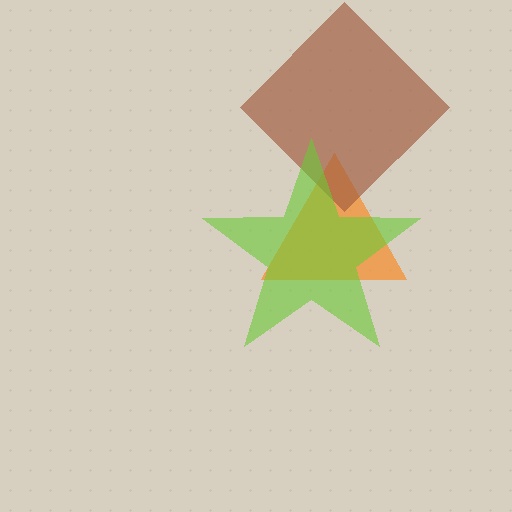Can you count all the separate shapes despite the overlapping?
Yes, there are 3 separate shapes.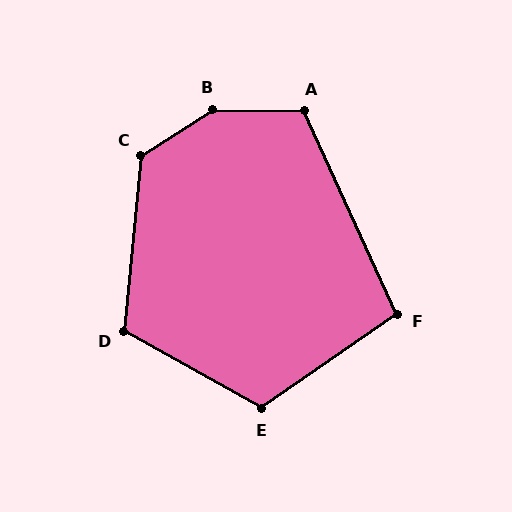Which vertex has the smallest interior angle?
F, at approximately 100 degrees.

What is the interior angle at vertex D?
Approximately 113 degrees (obtuse).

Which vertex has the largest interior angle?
B, at approximately 146 degrees.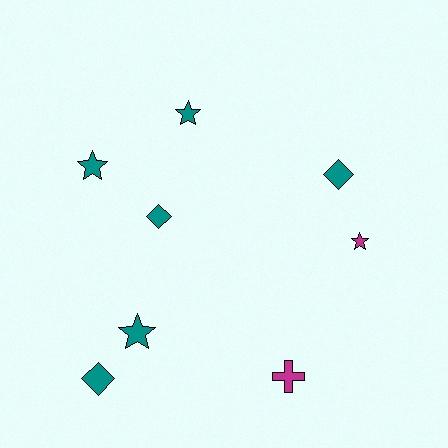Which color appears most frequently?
Teal, with 6 objects.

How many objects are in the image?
There are 8 objects.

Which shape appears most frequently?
Star, with 4 objects.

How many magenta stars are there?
There is 1 magenta star.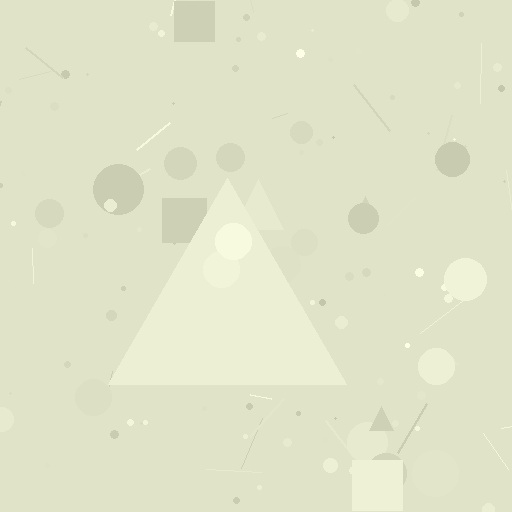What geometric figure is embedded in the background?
A triangle is embedded in the background.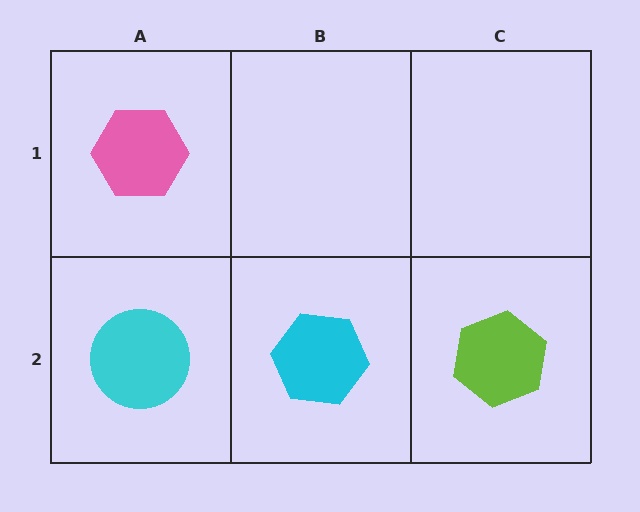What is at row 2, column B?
A cyan hexagon.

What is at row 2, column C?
A lime hexagon.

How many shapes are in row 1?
1 shape.